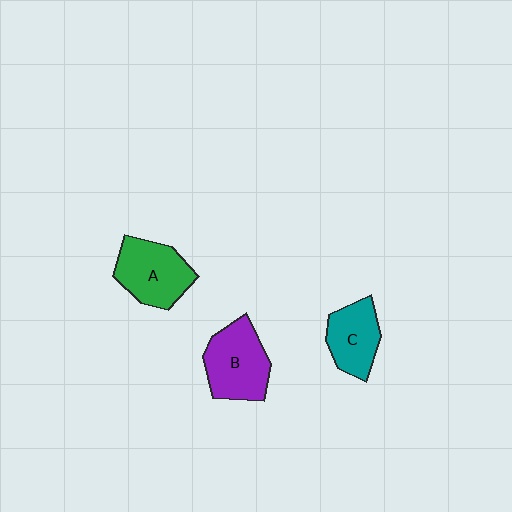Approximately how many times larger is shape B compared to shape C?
Approximately 1.3 times.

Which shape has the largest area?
Shape B (purple).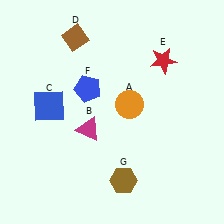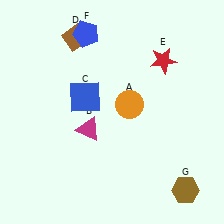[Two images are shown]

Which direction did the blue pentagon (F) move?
The blue pentagon (F) moved up.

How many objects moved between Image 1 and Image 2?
3 objects moved between the two images.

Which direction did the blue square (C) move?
The blue square (C) moved right.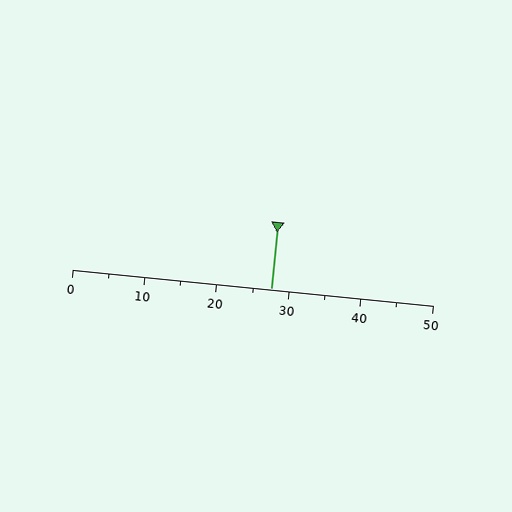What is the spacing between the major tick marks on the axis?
The major ticks are spaced 10 apart.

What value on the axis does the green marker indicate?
The marker indicates approximately 27.5.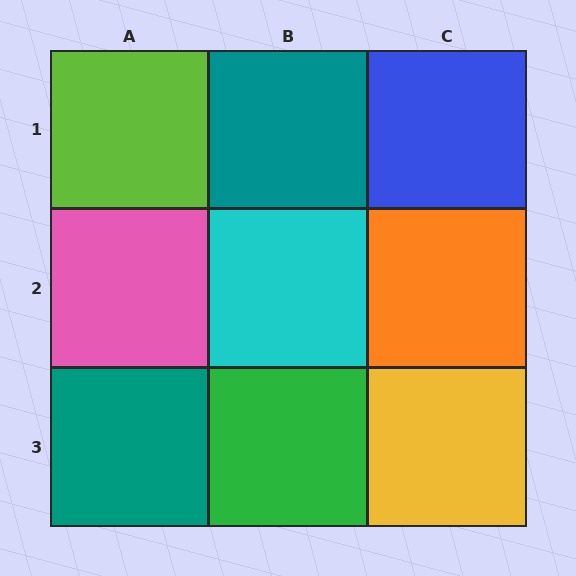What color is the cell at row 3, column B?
Green.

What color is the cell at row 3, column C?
Yellow.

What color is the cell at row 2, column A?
Pink.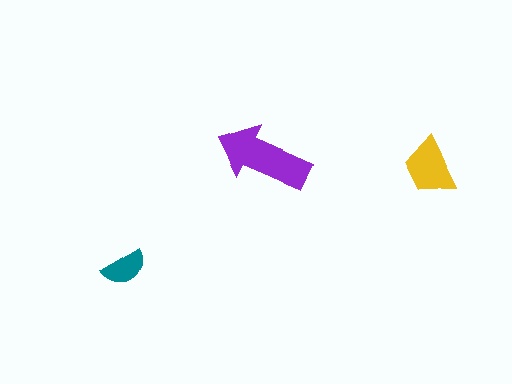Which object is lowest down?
The teal semicircle is bottommost.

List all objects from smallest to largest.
The teal semicircle, the yellow trapezoid, the purple arrow.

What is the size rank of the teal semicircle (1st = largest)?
3rd.